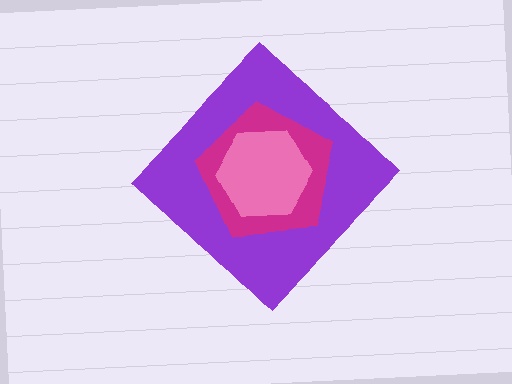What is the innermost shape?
The pink hexagon.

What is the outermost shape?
The purple diamond.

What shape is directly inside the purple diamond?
The magenta pentagon.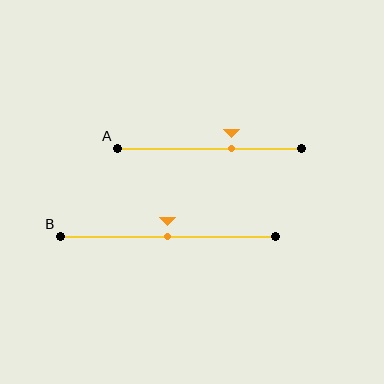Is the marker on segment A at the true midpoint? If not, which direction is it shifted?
No, the marker on segment A is shifted to the right by about 12% of the segment length.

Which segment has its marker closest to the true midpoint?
Segment B has its marker closest to the true midpoint.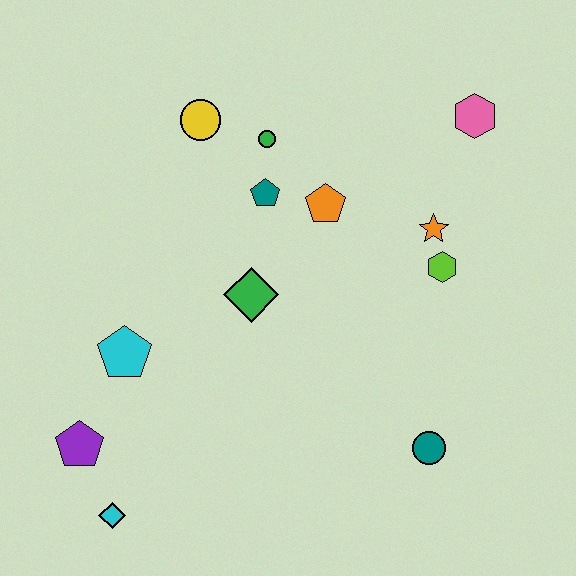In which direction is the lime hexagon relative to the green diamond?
The lime hexagon is to the right of the green diamond.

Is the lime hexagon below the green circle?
Yes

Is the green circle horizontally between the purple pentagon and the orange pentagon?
Yes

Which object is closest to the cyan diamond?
The purple pentagon is closest to the cyan diamond.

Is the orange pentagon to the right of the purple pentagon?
Yes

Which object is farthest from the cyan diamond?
The pink hexagon is farthest from the cyan diamond.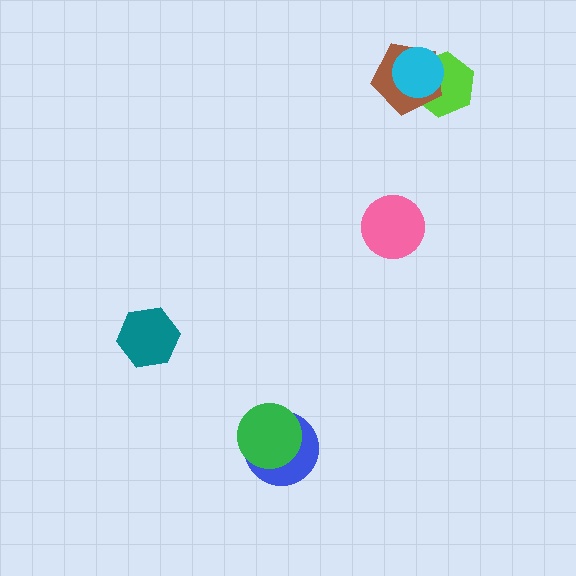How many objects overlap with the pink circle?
0 objects overlap with the pink circle.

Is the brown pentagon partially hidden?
Yes, it is partially covered by another shape.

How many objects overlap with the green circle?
1 object overlaps with the green circle.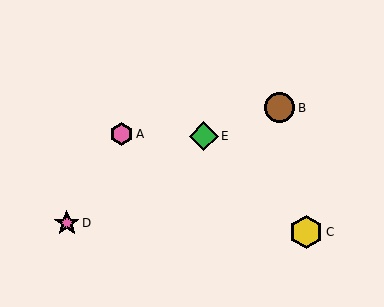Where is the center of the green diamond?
The center of the green diamond is at (204, 136).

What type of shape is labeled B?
Shape B is a brown circle.